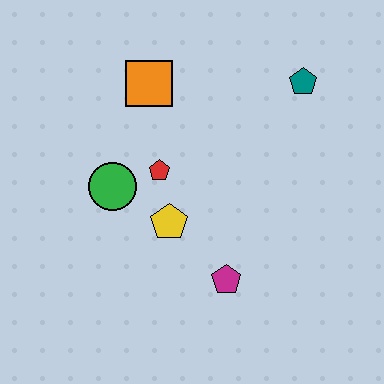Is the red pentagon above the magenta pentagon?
Yes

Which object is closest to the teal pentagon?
The orange square is closest to the teal pentagon.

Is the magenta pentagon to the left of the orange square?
No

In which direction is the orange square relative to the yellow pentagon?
The orange square is above the yellow pentagon.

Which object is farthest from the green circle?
The teal pentagon is farthest from the green circle.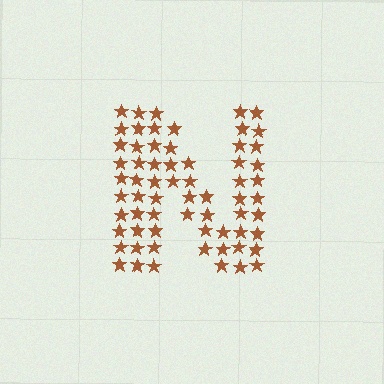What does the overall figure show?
The overall figure shows the letter N.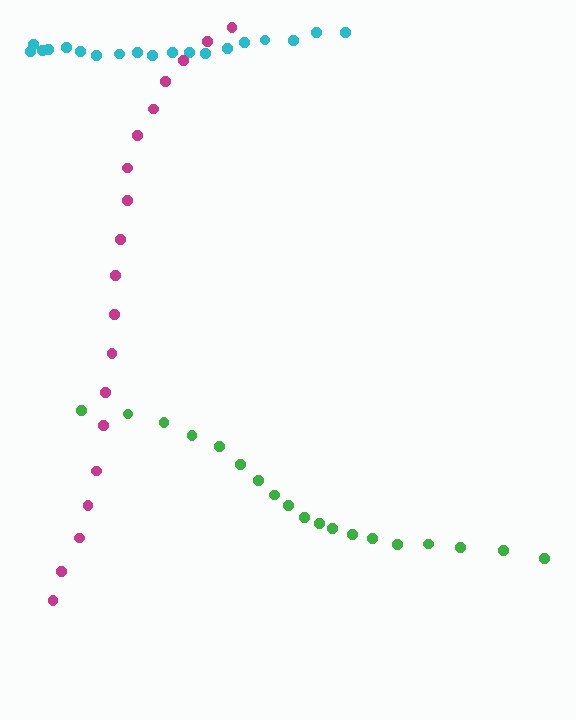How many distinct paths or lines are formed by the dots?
There are 3 distinct paths.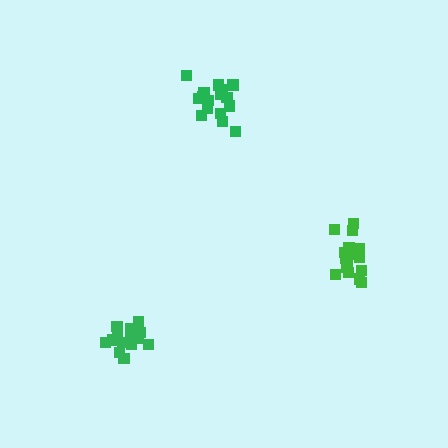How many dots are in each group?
Group 1: 16 dots, Group 2: 16 dots, Group 3: 17 dots (49 total).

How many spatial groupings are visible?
There are 3 spatial groupings.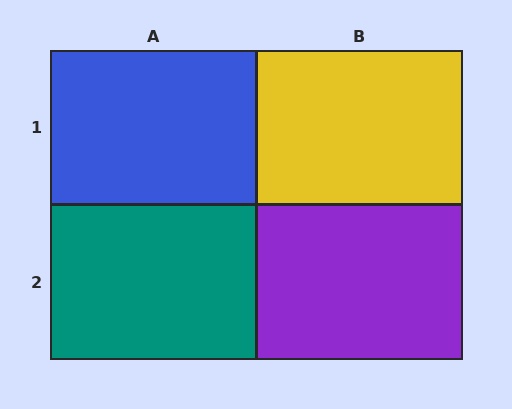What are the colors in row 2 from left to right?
Teal, purple.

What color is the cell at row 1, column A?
Blue.